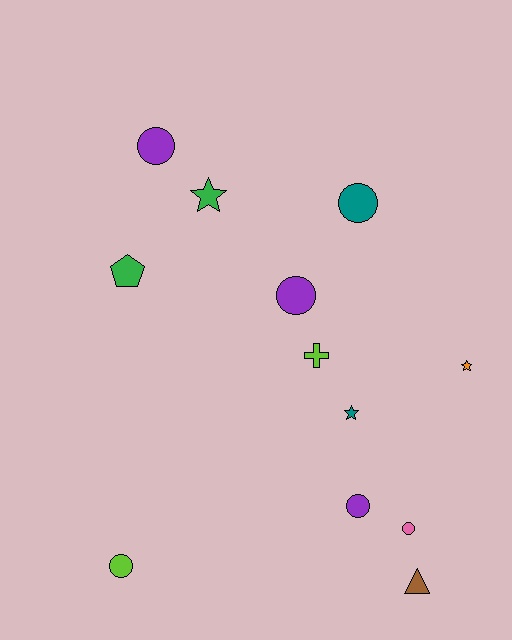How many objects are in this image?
There are 12 objects.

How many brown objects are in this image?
There is 1 brown object.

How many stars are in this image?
There are 3 stars.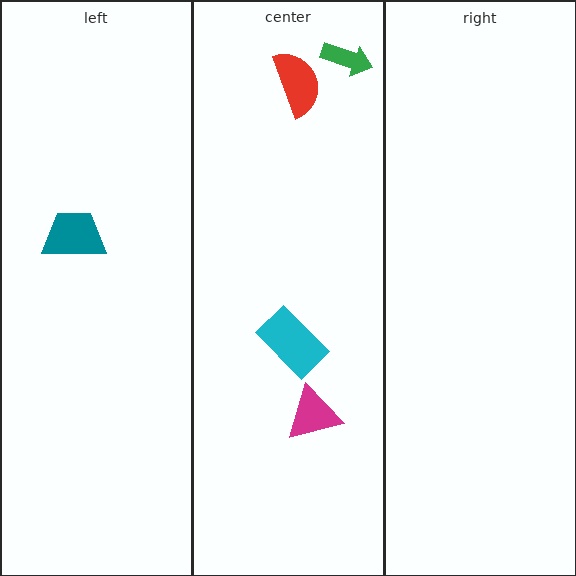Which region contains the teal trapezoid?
The left region.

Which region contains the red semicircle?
The center region.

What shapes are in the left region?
The teal trapezoid.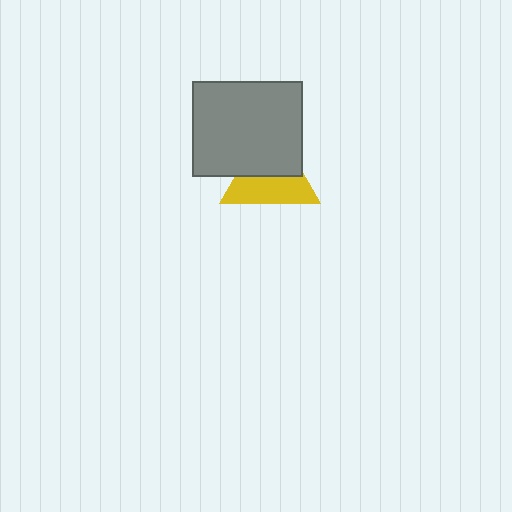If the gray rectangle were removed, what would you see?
You would see the complete yellow triangle.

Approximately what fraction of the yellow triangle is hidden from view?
Roughly 49% of the yellow triangle is hidden behind the gray rectangle.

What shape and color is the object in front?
The object in front is a gray rectangle.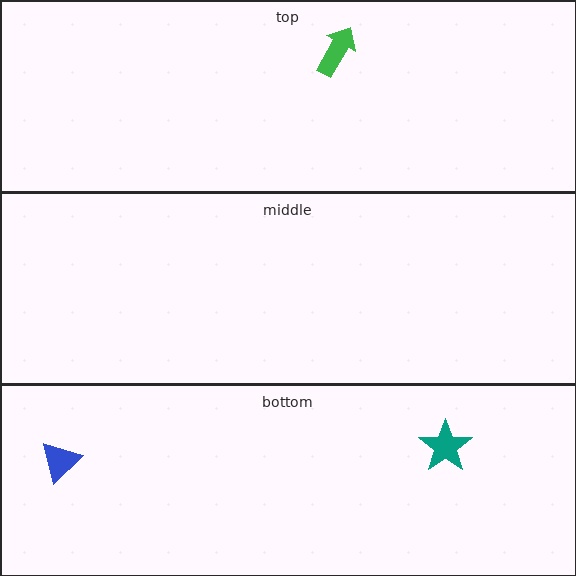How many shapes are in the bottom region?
2.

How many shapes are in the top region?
1.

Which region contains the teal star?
The bottom region.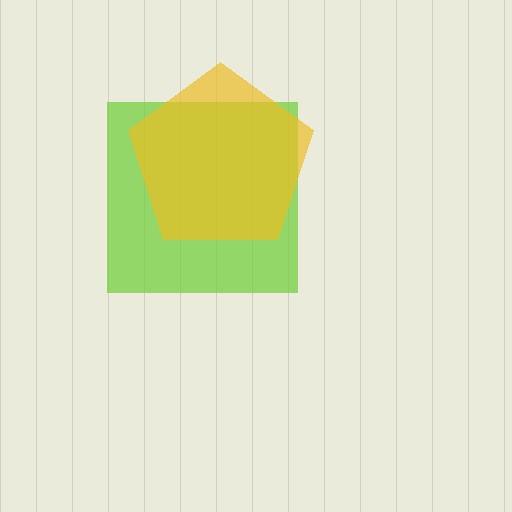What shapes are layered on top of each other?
The layered shapes are: a lime square, a yellow pentagon.